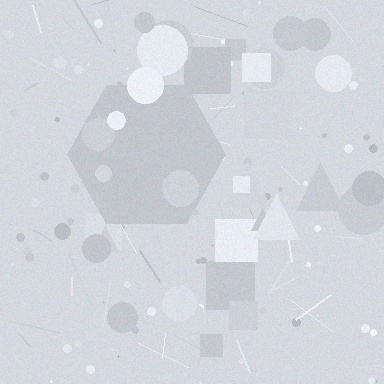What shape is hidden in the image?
A hexagon is hidden in the image.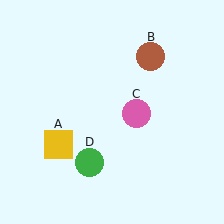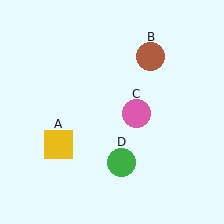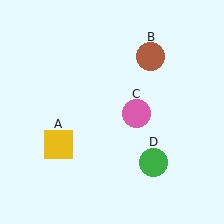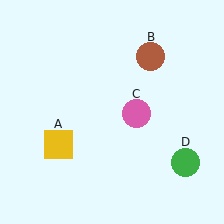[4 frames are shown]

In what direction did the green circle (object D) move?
The green circle (object D) moved right.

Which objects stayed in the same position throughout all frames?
Yellow square (object A) and brown circle (object B) and pink circle (object C) remained stationary.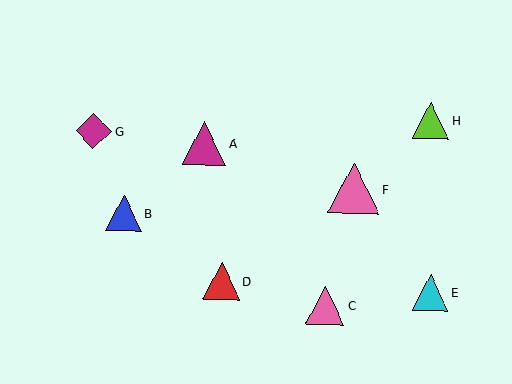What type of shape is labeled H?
Shape H is a lime triangle.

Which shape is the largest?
The pink triangle (labeled F) is the largest.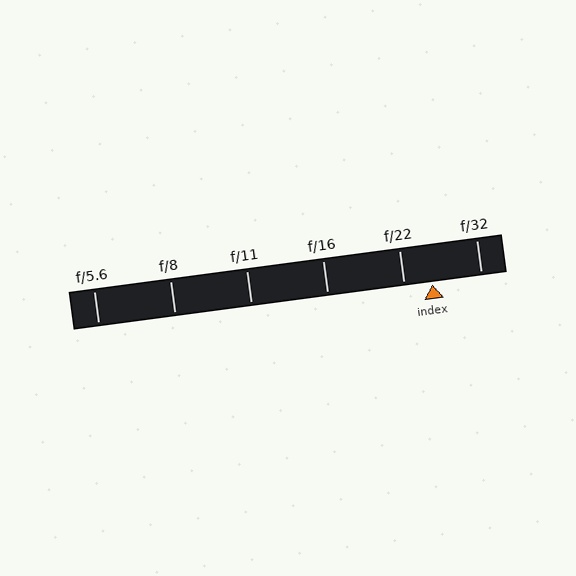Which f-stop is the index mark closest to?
The index mark is closest to f/22.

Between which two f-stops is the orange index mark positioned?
The index mark is between f/22 and f/32.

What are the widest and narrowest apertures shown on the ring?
The widest aperture shown is f/5.6 and the narrowest is f/32.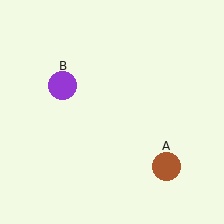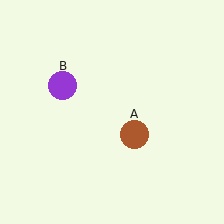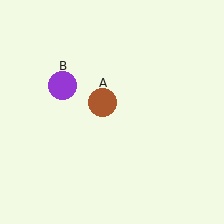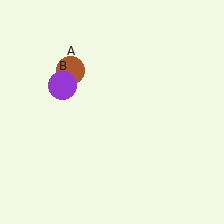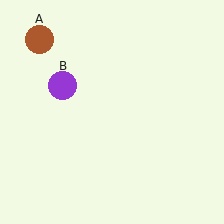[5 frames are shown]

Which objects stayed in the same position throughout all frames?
Purple circle (object B) remained stationary.